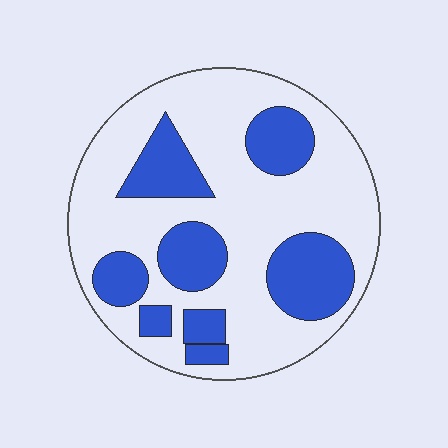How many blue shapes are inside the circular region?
8.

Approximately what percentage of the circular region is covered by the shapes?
Approximately 30%.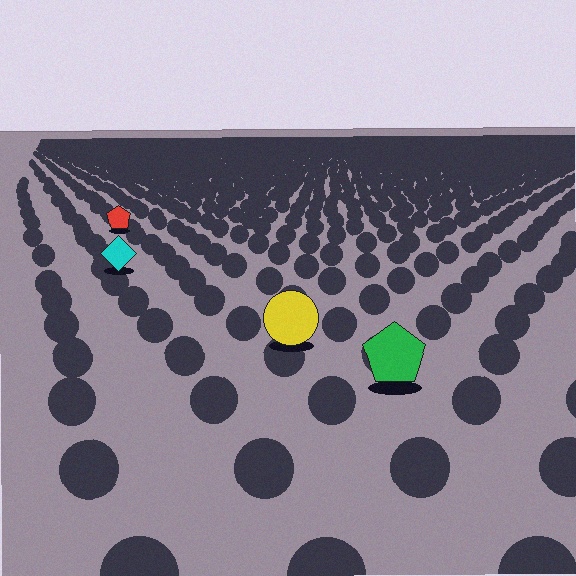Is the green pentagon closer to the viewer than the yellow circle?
Yes. The green pentagon is closer — you can tell from the texture gradient: the ground texture is coarser near it.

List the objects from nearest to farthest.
From nearest to farthest: the green pentagon, the yellow circle, the cyan diamond, the red pentagon.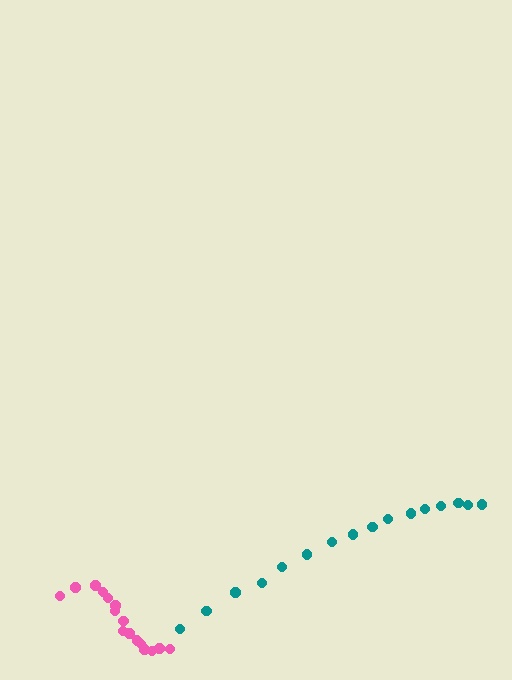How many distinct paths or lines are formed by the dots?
There are 2 distinct paths.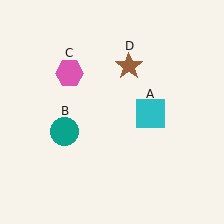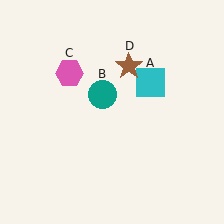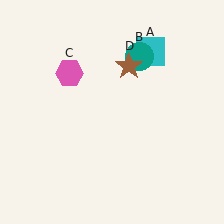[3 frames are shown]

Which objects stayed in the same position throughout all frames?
Pink hexagon (object C) and brown star (object D) remained stationary.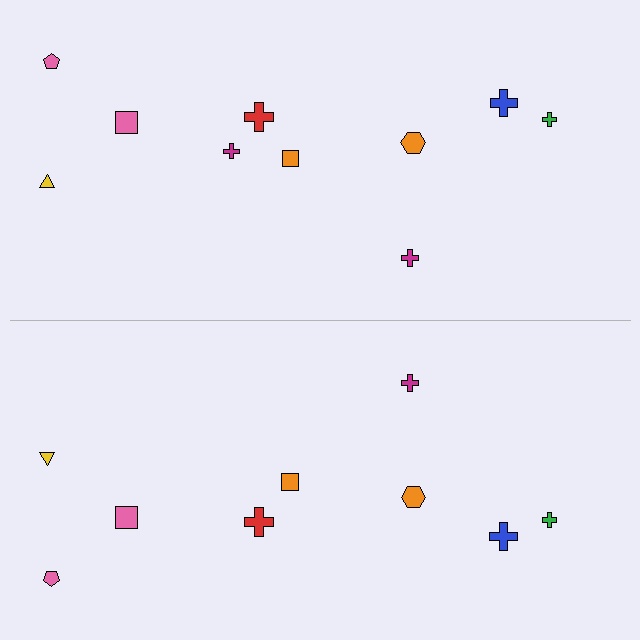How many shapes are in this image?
There are 19 shapes in this image.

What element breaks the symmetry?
A magenta cross is missing from the bottom side.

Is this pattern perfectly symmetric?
No, the pattern is not perfectly symmetric. A magenta cross is missing from the bottom side.